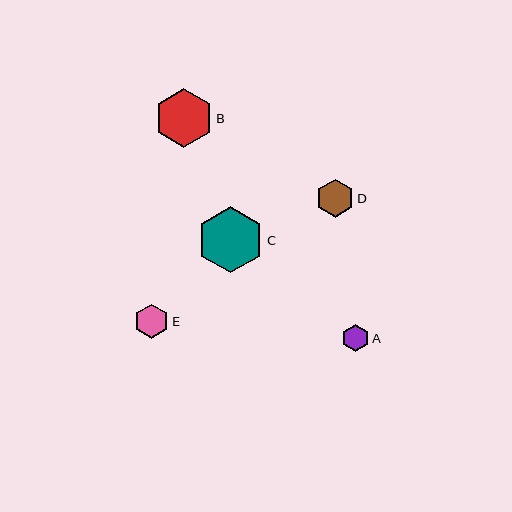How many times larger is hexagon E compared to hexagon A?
Hexagon E is approximately 1.3 times the size of hexagon A.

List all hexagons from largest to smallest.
From largest to smallest: C, B, D, E, A.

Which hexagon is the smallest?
Hexagon A is the smallest with a size of approximately 27 pixels.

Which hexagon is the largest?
Hexagon C is the largest with a size of approximately 66 pixels.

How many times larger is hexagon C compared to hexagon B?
Hexagon C is approximately 1.1 times the size of hexagon B.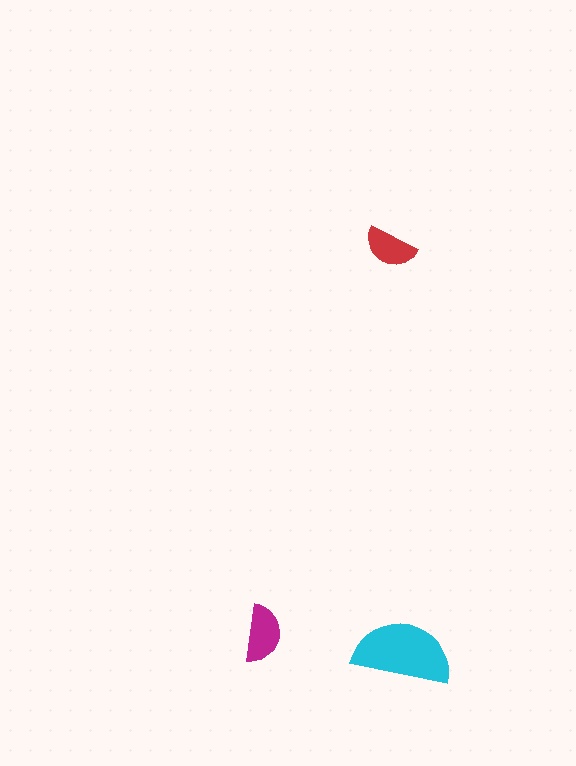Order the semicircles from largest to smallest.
the cyan one, the magenta one, the red one.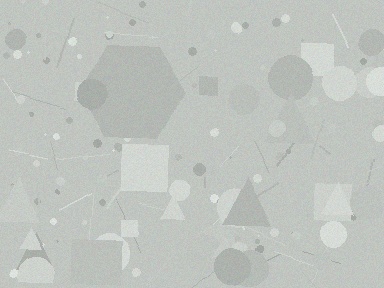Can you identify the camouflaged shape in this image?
The camouflaged shape is a hexagon.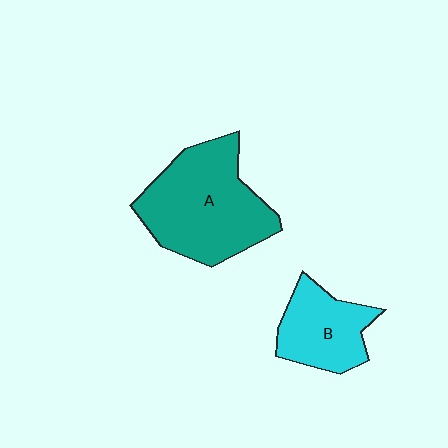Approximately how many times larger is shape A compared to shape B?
Approximately 1.8 times.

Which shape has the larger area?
Shape A (teal).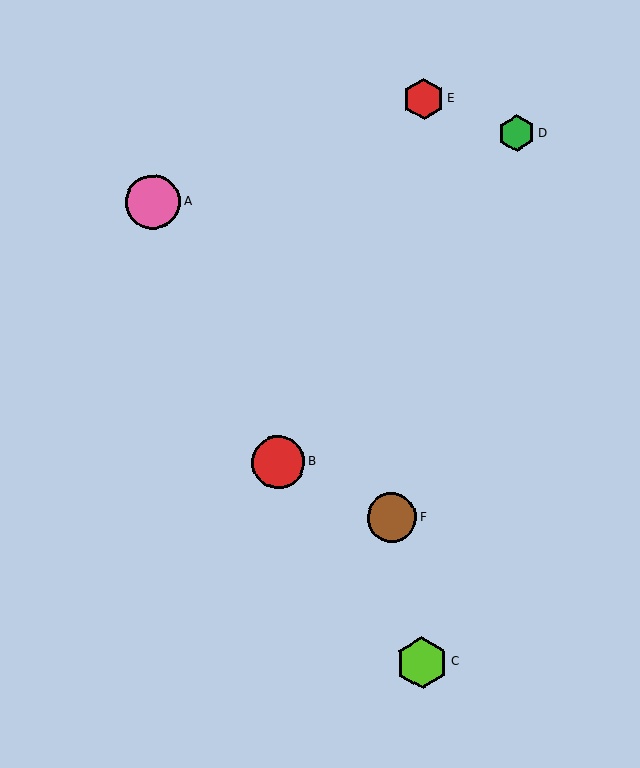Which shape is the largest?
The pink circle (labeled A) is the largest.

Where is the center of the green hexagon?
The center of the green hexagon is at (517, 133).